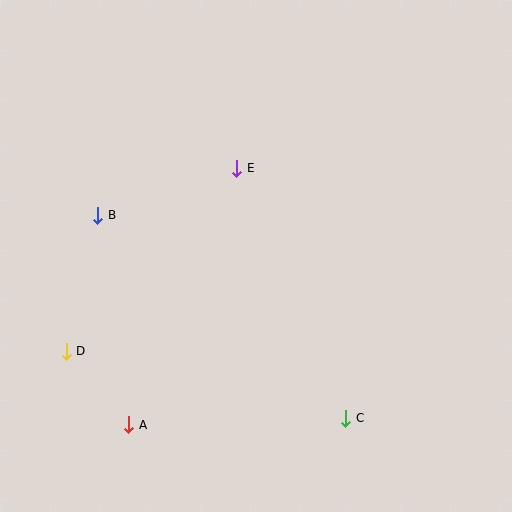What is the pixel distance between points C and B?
The distance between C and B is 321 pixels.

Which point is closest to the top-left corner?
Point B is closest to the top-left corner.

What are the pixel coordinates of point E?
Point E is at (237, 168).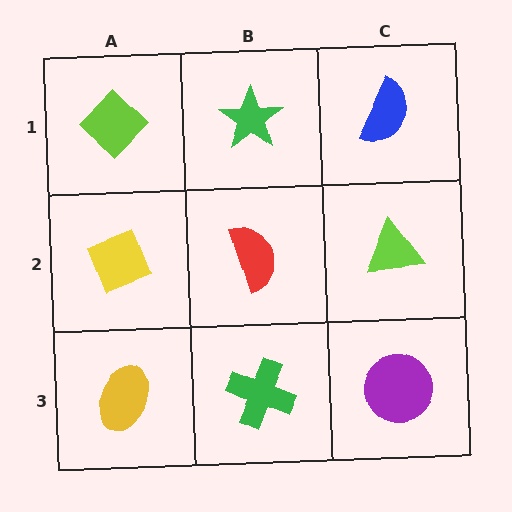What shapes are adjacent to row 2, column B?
A green star (row 1, column B), a green cross (row 3, column B), a yellow diamond (row 2, column A), a lime triangle (row 2, column C).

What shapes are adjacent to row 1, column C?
A lime triangle (row 2, column C), a green star (row 1, column B).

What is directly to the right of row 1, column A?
A green star.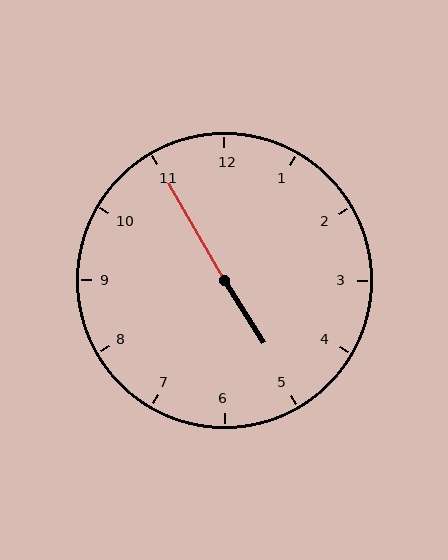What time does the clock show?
4:55.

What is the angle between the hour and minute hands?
Approximately 178 degrees.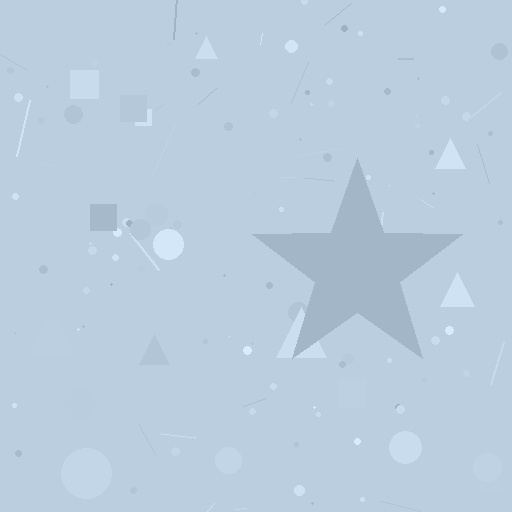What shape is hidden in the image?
A star is hidden in the image.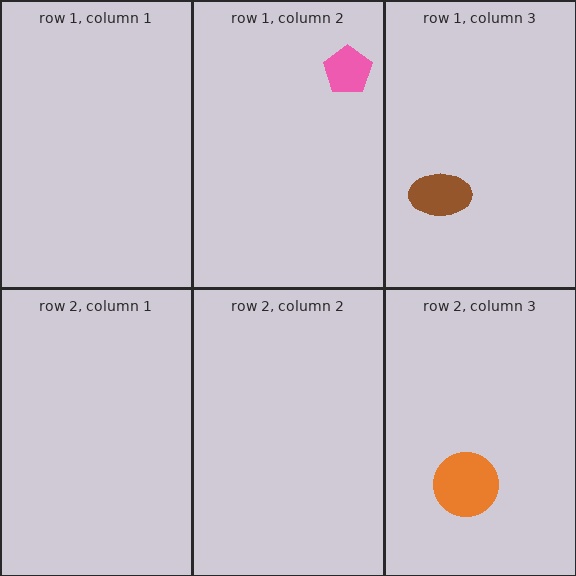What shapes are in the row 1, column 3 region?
The brown ellipse.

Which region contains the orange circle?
The row 2, column 3 region.